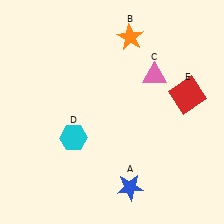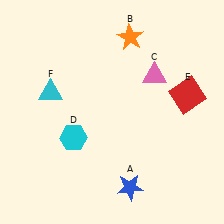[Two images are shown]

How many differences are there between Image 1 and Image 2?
There is 1 difference between the two images.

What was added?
A cyan triangle (F) was added in Image 2.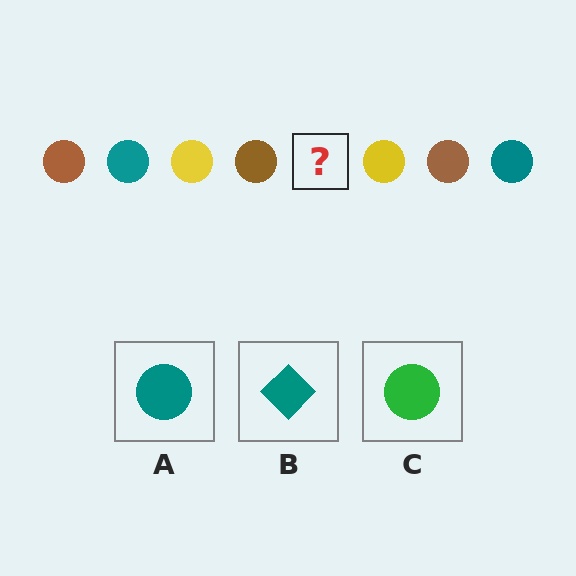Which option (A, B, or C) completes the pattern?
A.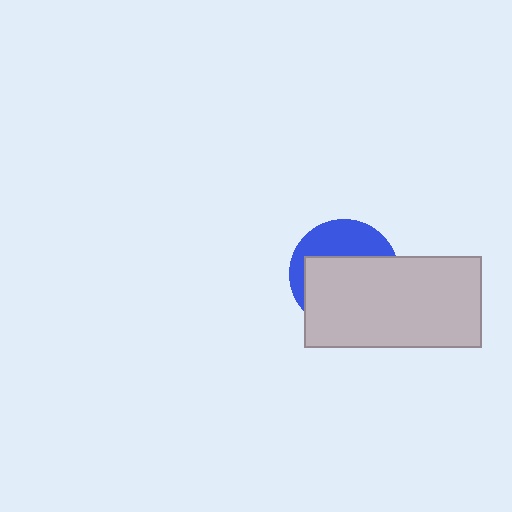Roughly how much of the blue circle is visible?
A small part of it is visible (roughly 35%).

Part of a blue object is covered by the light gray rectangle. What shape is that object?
It is a circle.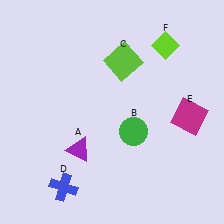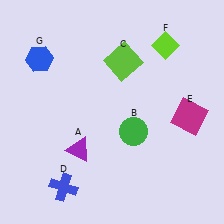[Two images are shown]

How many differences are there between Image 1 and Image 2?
There is 1 difference between the two images.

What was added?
A blue hexagon (G) was added in Image 2.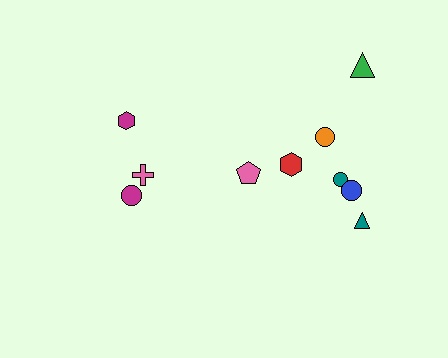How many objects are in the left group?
There are 4 objects.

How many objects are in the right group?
There are 6 objects.